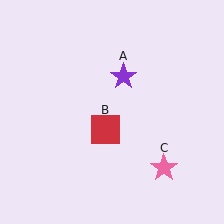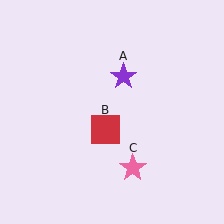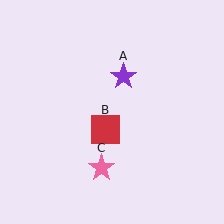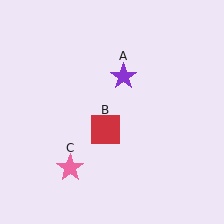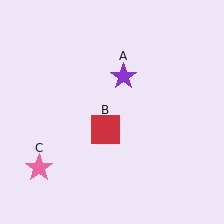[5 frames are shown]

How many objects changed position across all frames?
1 object changed position: pink star (object C).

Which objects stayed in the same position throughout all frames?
Purple star (object A) and red square (object B) remained stationary.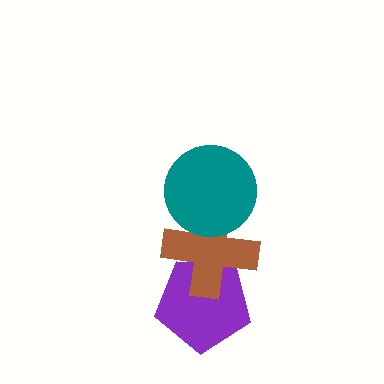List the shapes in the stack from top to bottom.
From top to bottom: the teal circle, the brown cross, the purple pentagon.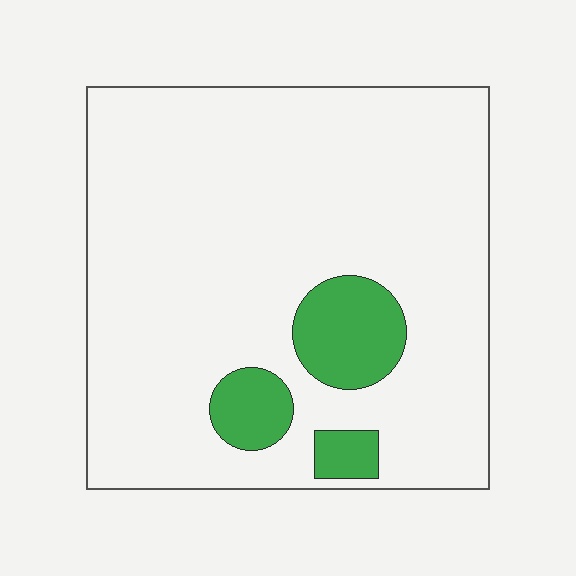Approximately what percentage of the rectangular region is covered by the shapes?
Approximately 10%.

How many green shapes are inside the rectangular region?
3.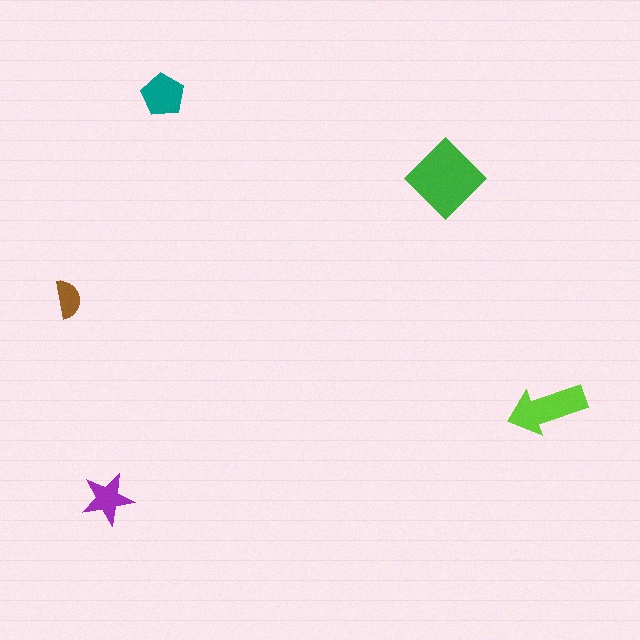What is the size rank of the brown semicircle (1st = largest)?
5th.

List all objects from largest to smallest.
The green diamond, the lime arrow, the teal pentagon, the purple star, the brown semicircle.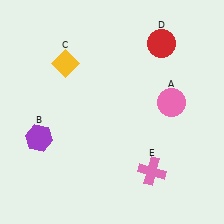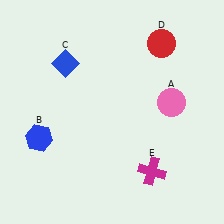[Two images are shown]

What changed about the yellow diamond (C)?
In Image 1, C is yellow. In Image 2, it changed to blue.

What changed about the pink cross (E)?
In Image 1, E is pink. In Image 2, it changed to magenta.